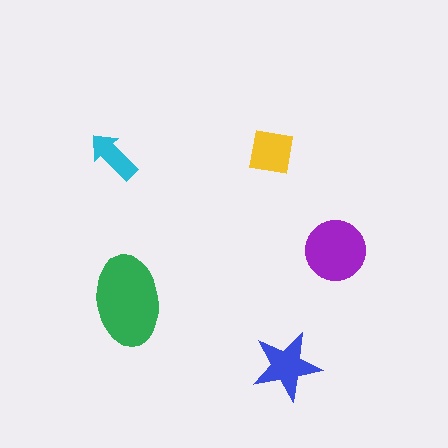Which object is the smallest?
The cyan arrow.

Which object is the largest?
The green ellipse.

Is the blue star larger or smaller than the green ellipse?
Smaller.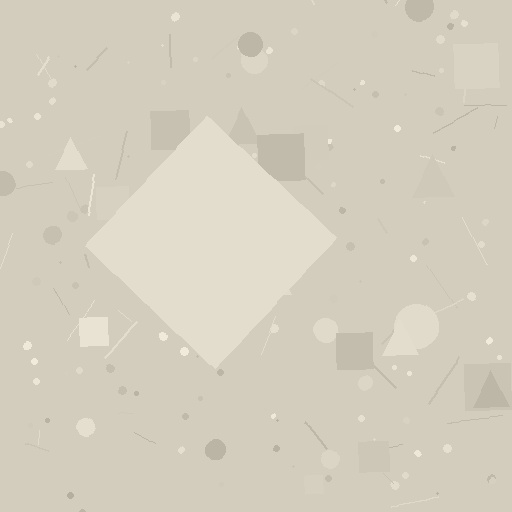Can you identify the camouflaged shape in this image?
The camouflaged shape is a diamond.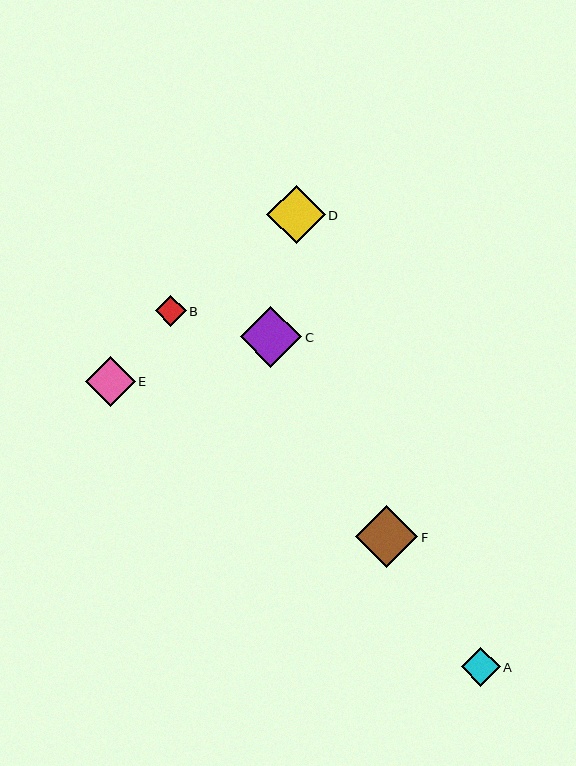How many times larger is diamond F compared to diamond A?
Diamond F is approximately 1.6 times the size of diamond A.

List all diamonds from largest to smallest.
From largest to smallest: F, C, D, E, A, B.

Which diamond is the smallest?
Diamond B is the smallest with a size of approximately 31 pixels.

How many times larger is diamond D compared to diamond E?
Diamond D is approximately 1.2 times the size of diamond E.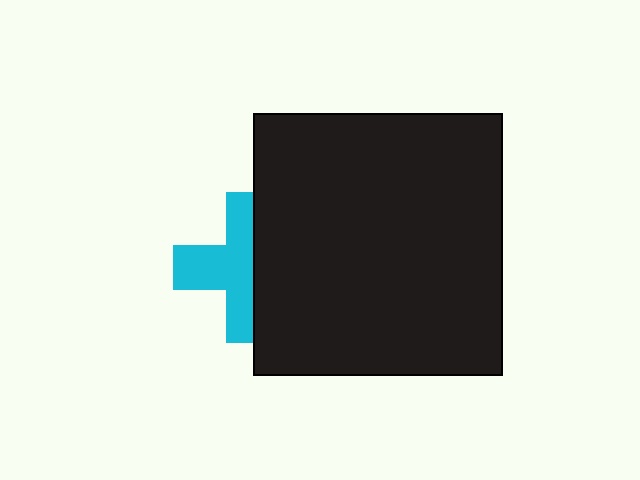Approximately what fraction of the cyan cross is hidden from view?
Roughly 43% of the cyan cross is hidden behind the black rectangle.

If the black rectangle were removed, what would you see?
You would see the complete cyan cross.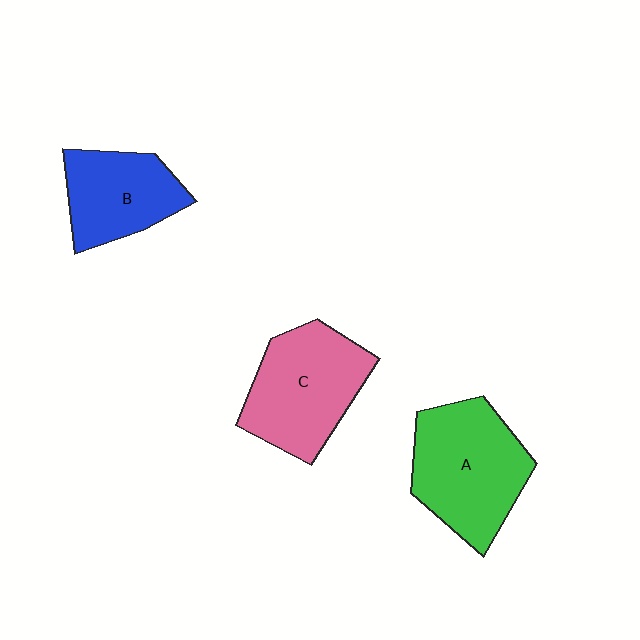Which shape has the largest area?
Shape A (green).